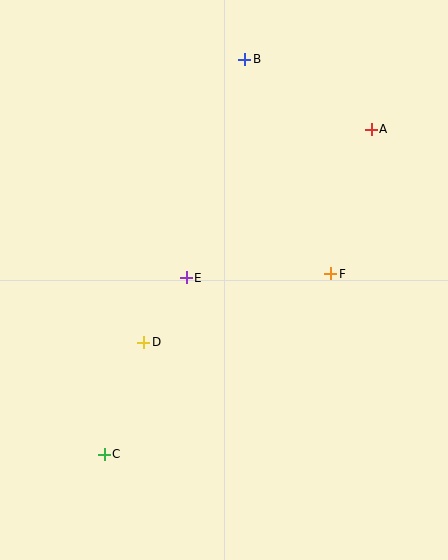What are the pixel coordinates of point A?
Point A is at (371, 129).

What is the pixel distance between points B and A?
The distance between B and A is 145 pixels.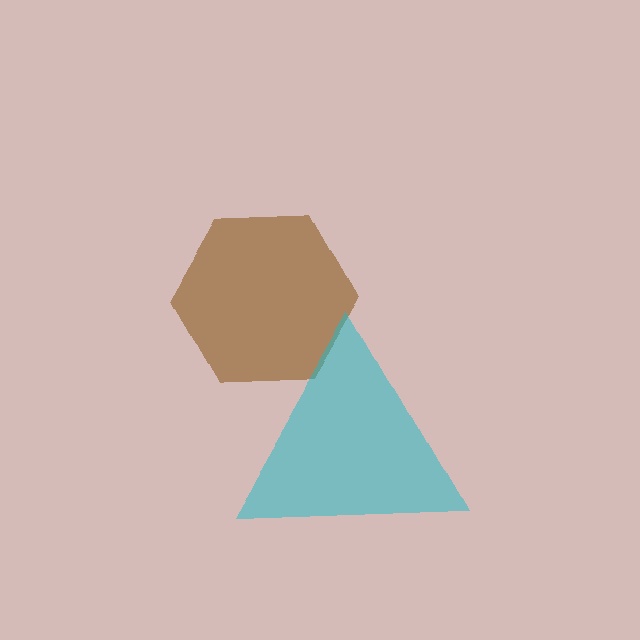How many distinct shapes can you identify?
There are 2 distinct shapes: a brown hexagon, a cyan triangle.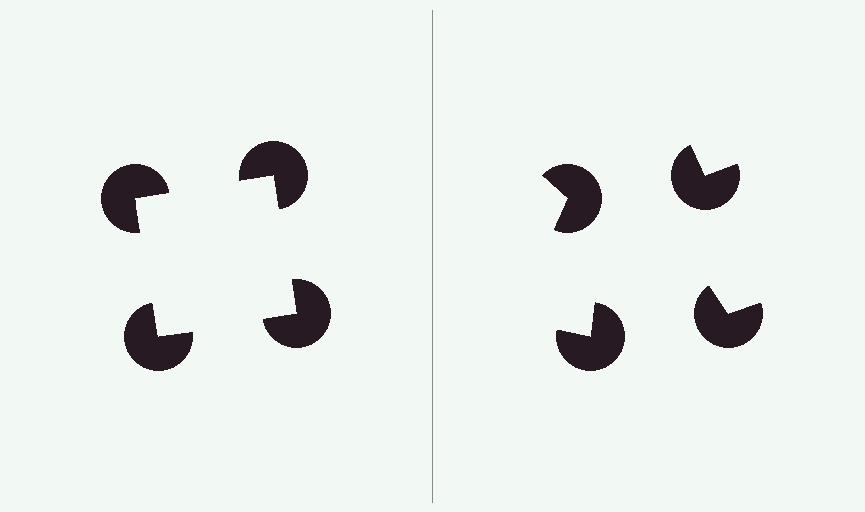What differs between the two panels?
The pac-man discs are positioned identically on both sides; only the wedge orientations differ. On the left they align to a square; on the right they are misaligned.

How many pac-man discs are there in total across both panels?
8 — 4 on each side.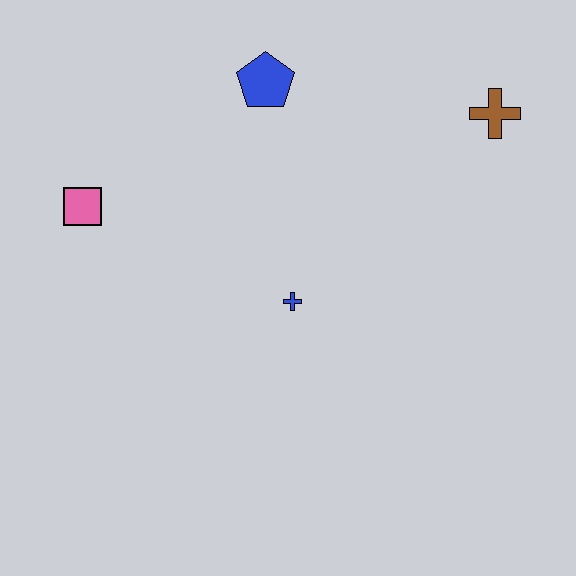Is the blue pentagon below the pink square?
No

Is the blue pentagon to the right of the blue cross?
No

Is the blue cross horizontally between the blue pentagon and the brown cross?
Yes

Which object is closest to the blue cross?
The blue pentagon is closest to the blue cross.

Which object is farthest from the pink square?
The brown cross is farthest from the pink square.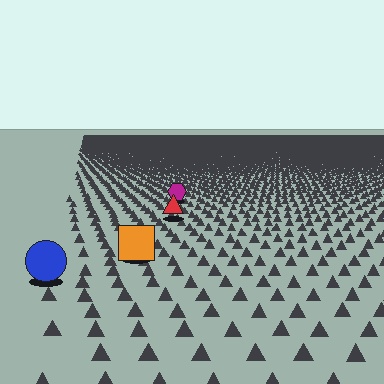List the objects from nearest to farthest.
From nearest to farthest: the blue circle, the orange square, the red triangle, the magenta hexagon.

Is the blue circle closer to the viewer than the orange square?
Yes. The blue circle is closer — you can tell from the texture gradient: the ground texture is coarser near it.